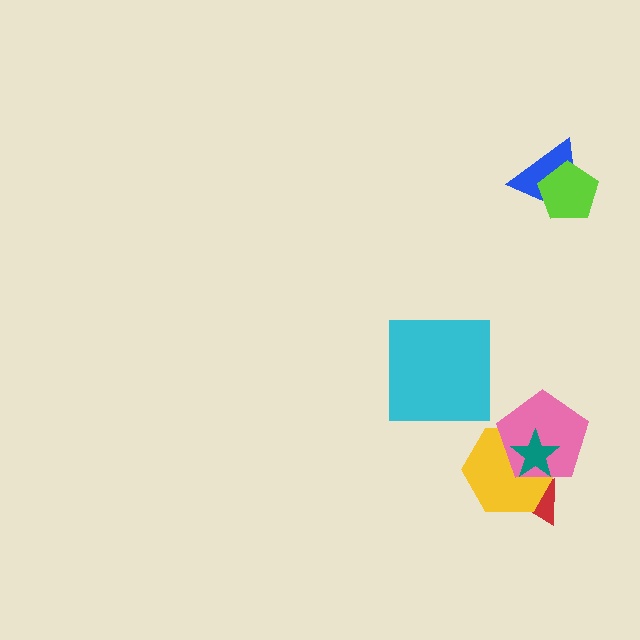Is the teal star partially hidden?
No, no other shape covers it.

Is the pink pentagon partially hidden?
Yes, it is partially covered by another shape.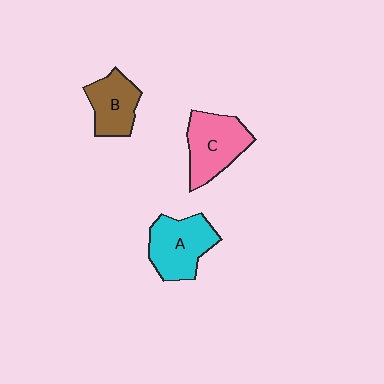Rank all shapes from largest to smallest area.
From largest to smallest: A (cyan), C (pink), B (brown).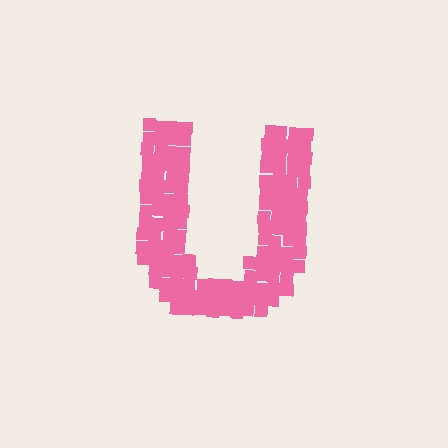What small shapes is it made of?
It is made of small squares.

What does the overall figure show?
The overall figure shows the letter U.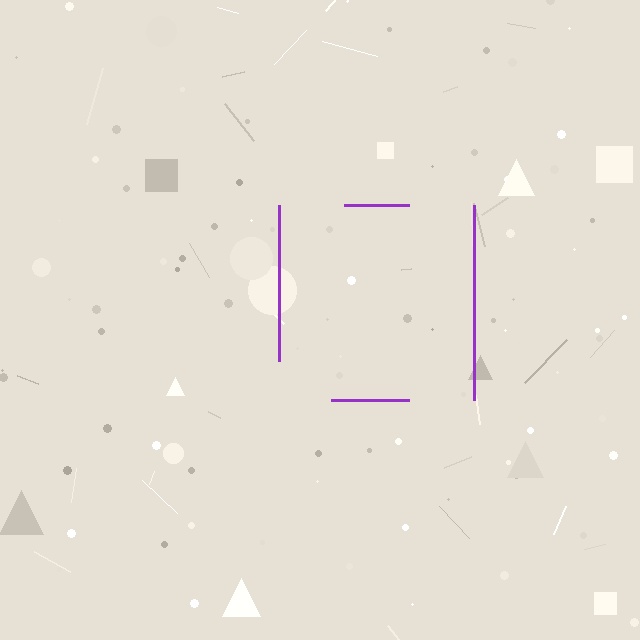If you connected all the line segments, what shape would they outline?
They would outline a square.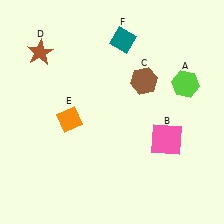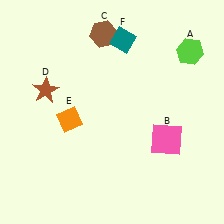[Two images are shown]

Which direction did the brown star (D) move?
The brown star (D) moved down.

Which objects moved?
The objects that moved are: the lime hexagon (A), the brown hexagon (C), the brown star (D).